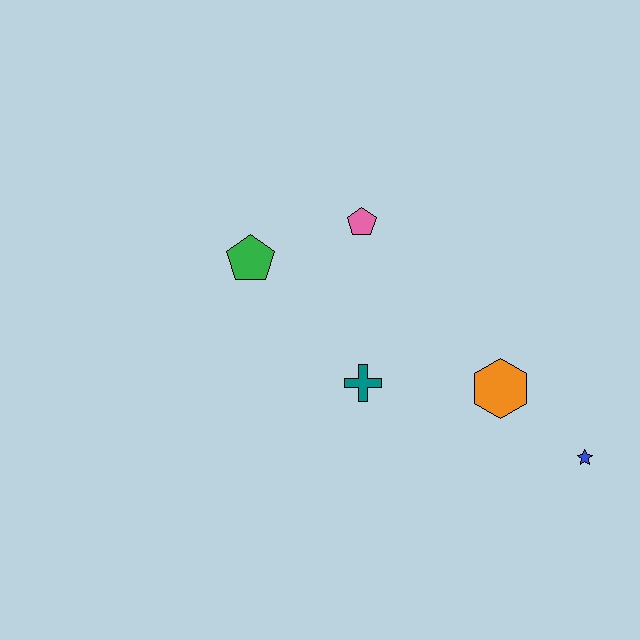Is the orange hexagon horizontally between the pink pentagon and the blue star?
Yes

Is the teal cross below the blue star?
No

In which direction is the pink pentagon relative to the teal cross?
The pink pentagon is above the teal cross.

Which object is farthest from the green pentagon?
The blue star is farthest from the green pentagon.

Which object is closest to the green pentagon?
The pink pentagon is closest to the green pentagon.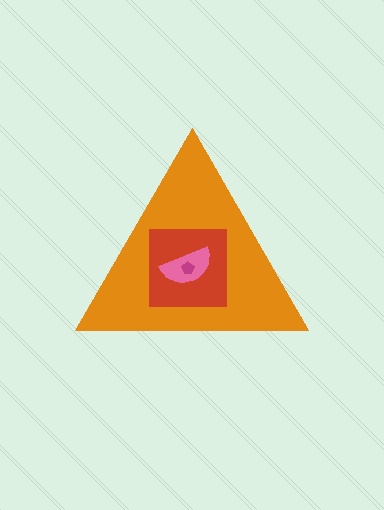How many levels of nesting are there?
4.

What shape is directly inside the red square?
The pink semicircle.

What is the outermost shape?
The orange triangle.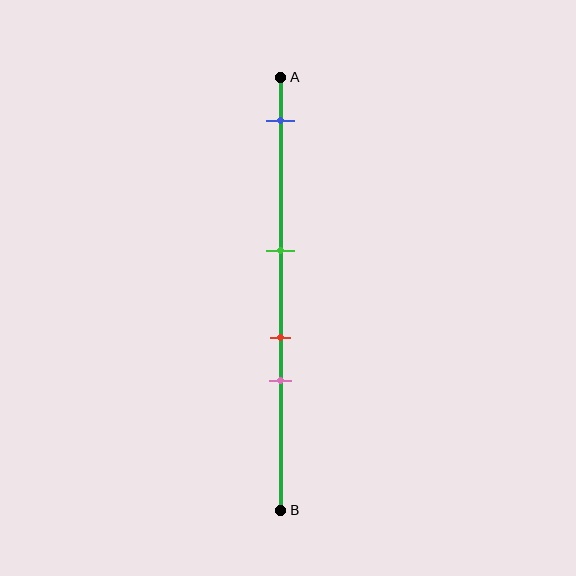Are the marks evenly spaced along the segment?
No, the marks are not evenly spaced.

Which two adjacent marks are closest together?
The red and pink marks are the closest adjacent pair.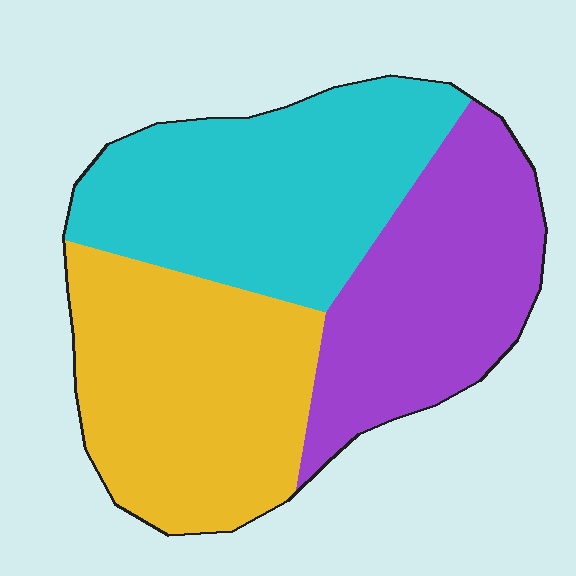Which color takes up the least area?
Purple, at roughly 30%.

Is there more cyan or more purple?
Cyan.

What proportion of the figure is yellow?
Yellow takes up between a third and a half of the figure.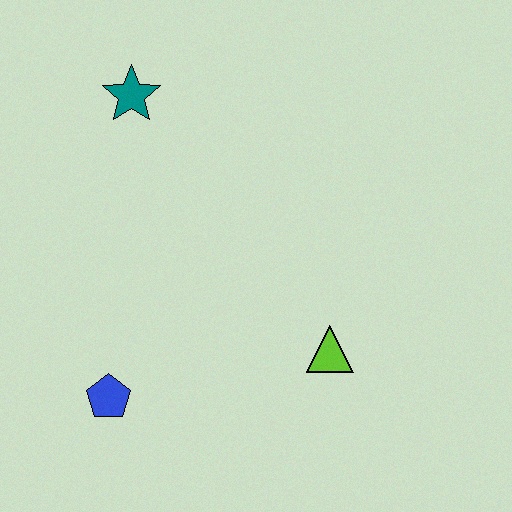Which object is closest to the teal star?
The blue pentagon is closest to the teal star.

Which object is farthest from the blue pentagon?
The teal star is farthest from the blue pentagon.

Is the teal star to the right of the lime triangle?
No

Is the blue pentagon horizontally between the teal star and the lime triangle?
No